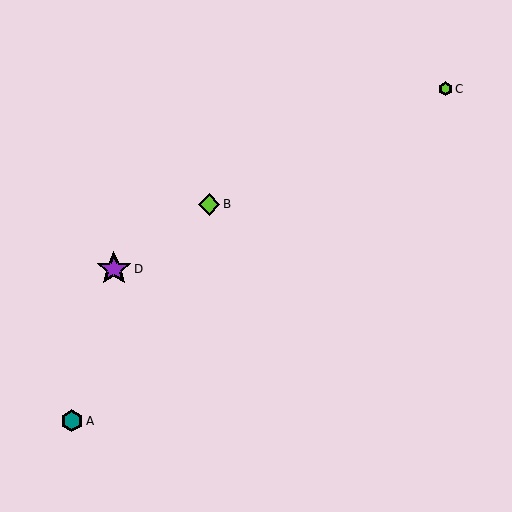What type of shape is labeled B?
Shape B is a lime diamond.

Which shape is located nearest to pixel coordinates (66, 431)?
The teal hexagon (labeled A) at (72, 421) is nearest to that location.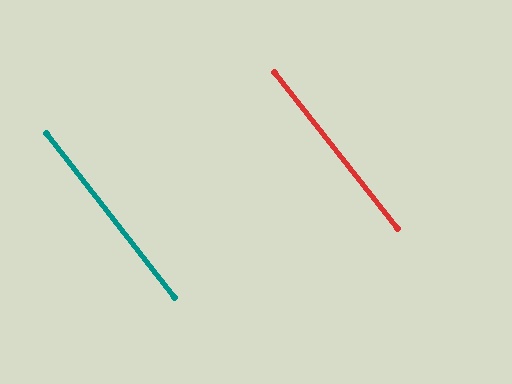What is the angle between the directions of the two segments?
Approximately 0 degrees.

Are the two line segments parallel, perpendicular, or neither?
Parallel — their directions differ by only 0.4°.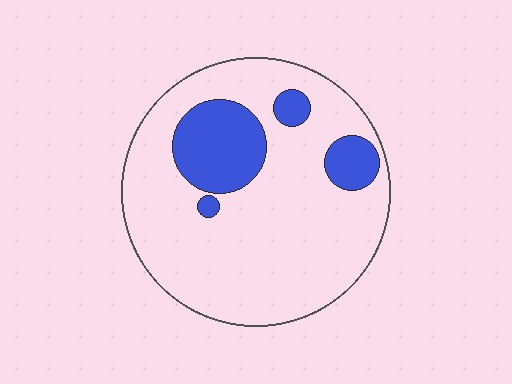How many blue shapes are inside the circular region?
4.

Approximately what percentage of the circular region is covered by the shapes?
Approximately 20%.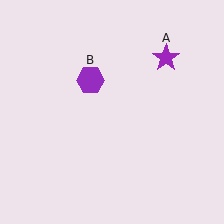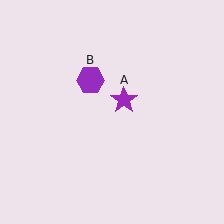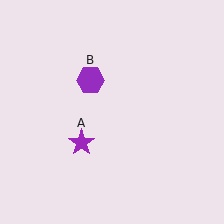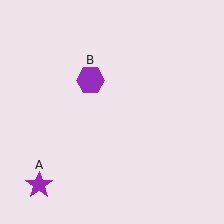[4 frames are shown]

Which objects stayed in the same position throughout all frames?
Purple hexagon (object B) remained stationary.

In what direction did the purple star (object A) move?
The purple star (object A) moved down and to the left.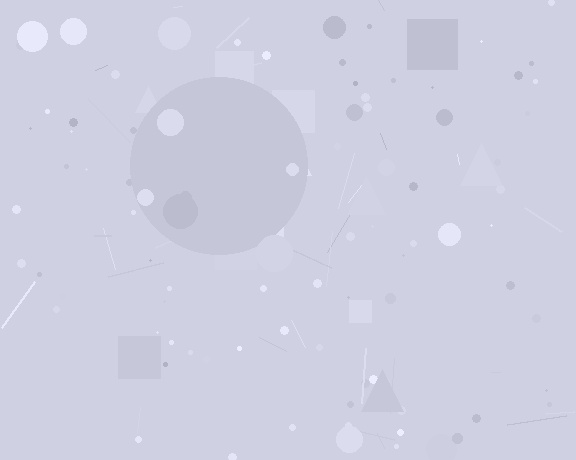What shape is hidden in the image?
A circle is hidden in the image.